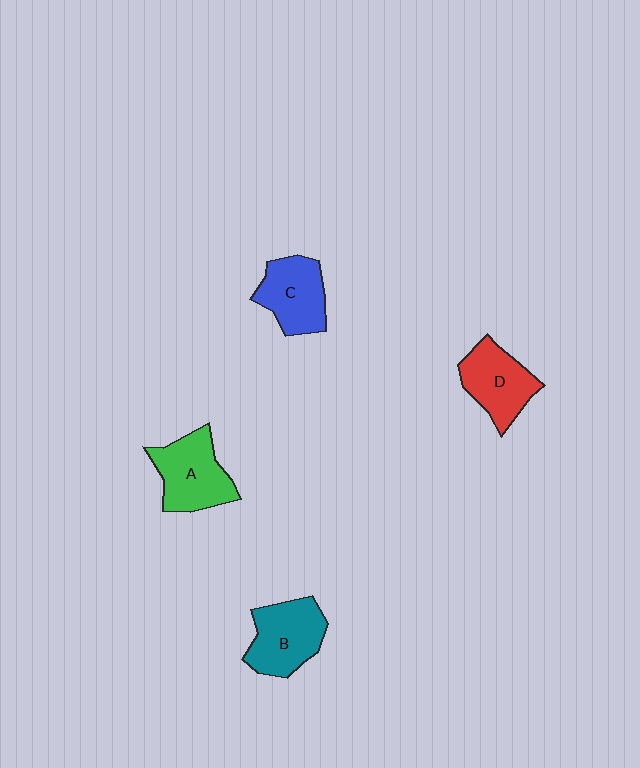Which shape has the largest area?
Shape A (green).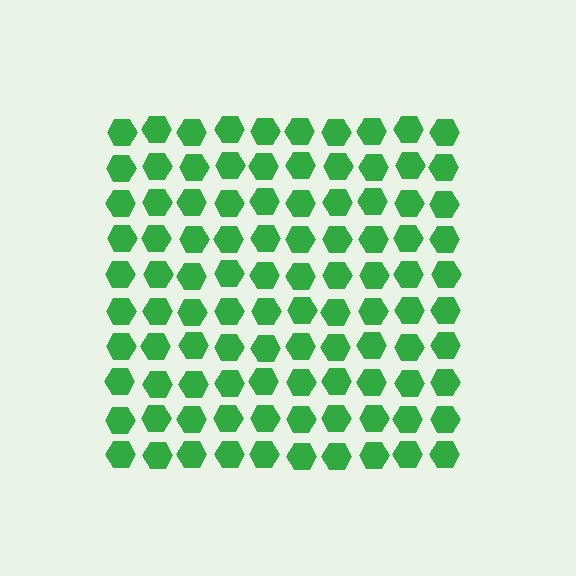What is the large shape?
The large shape is a square.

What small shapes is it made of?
It is made of small hexagons.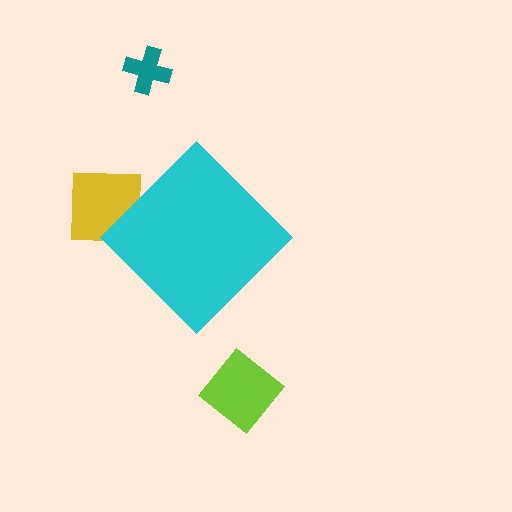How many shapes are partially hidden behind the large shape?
1 shape is partially hidden.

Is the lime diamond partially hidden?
No, the lime diamond is fully visible.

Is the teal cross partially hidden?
No, the teal cross is fully visible.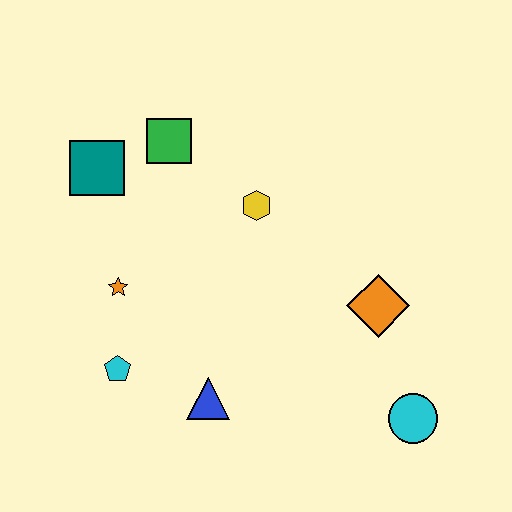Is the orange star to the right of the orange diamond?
No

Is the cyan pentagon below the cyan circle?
No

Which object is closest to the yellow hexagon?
The green square is closest to the yellow hexagon.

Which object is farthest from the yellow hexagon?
The cyan circle is farthest from the yellow hexagon.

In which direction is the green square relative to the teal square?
The green square is to the right of the teal square.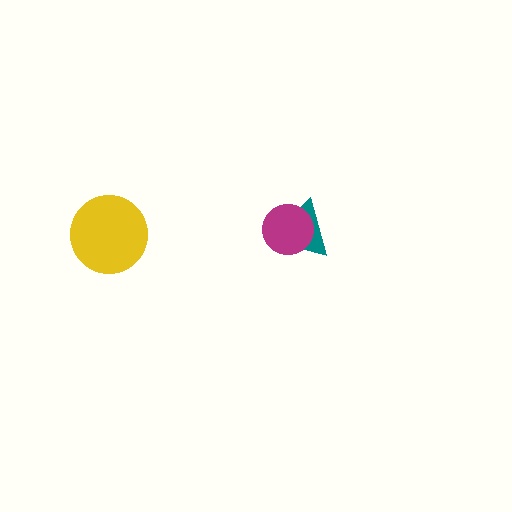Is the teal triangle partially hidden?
Yes, it is partially covered by another shape.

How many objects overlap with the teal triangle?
1 object overlaps with the teal triangle.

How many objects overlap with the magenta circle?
1 object overlaps with the magenta circle.